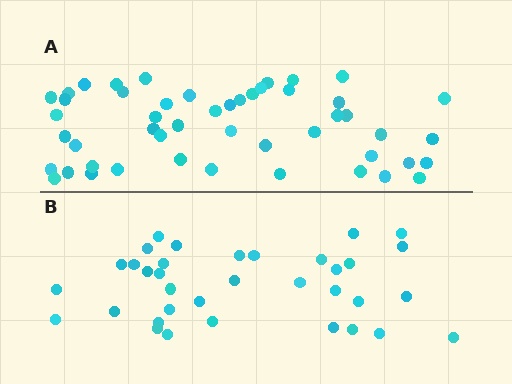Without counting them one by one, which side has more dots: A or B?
Region A (the top region) has more dots.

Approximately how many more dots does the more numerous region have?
Region A has approximately 15 more dots than region B.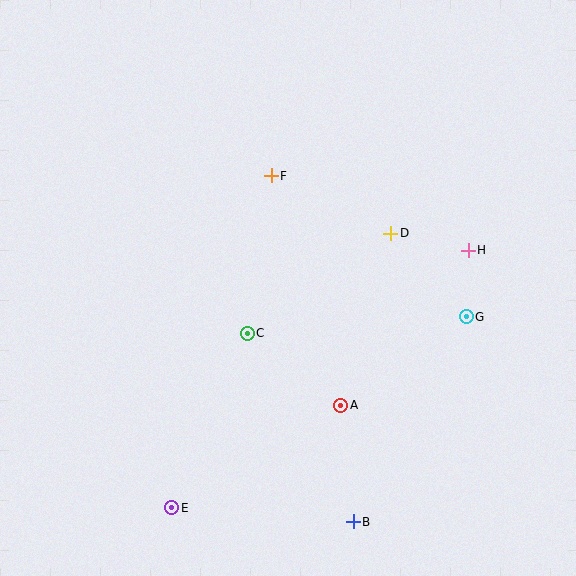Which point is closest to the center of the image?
Point C at (247, 333) is closest to the center.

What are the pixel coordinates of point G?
Point G is at (466, 317).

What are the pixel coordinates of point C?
Point C is at (247, 333).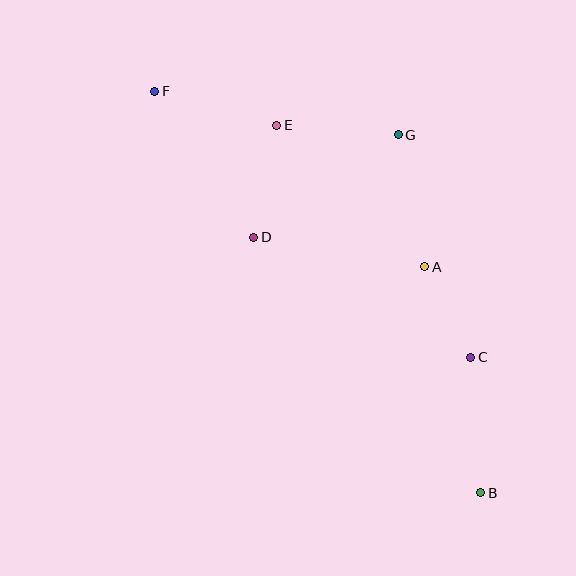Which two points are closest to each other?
Points A and C are closest to each other.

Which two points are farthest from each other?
Points B and F are farthest from each other.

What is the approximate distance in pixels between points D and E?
The distance between D and E is approximately 114 pixels.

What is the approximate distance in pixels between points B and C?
The distance between B and C is approximately 136 pixels.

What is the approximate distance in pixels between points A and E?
The distance between A and E is approximately 205 pixels.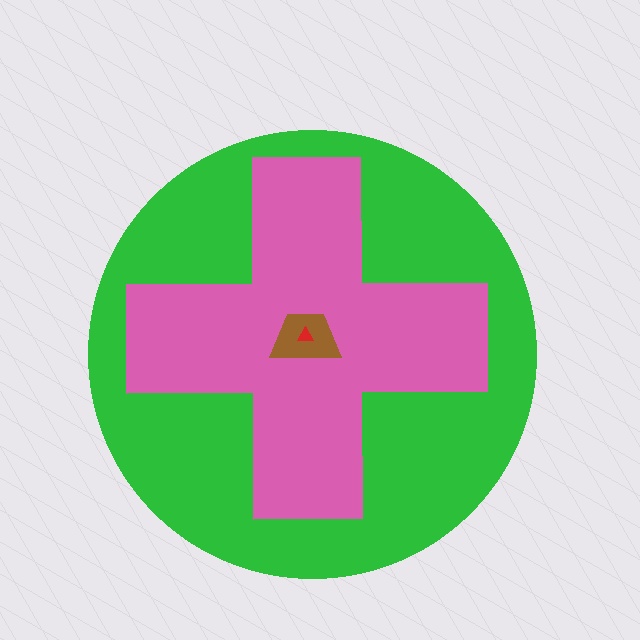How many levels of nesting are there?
4.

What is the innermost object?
The red triangle.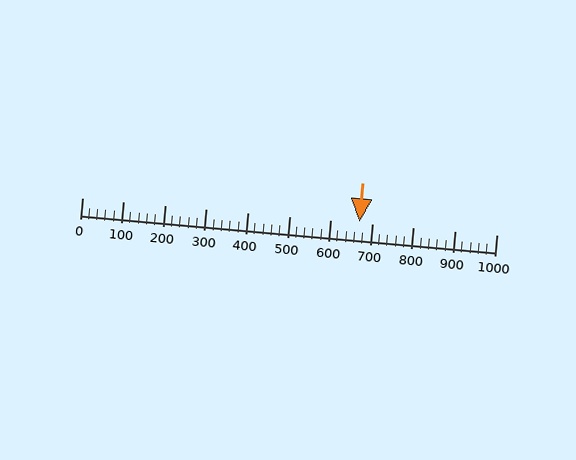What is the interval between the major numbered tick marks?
The major tick marks are spaced 100 units apart.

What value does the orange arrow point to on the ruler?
The orange arrow points to approximately 669.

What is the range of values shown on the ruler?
The ruler shows values from 0 to 1000.